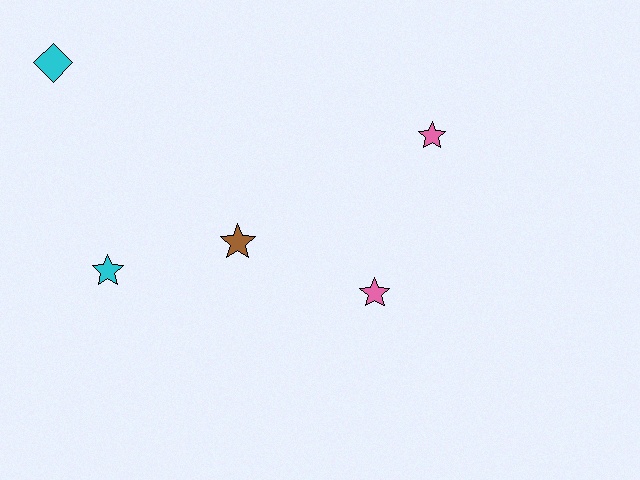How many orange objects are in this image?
There are no orange objects.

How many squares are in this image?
There are no squares.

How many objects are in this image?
There are 5 objects.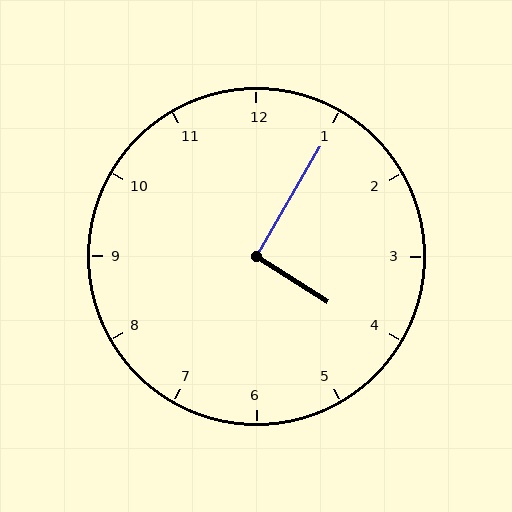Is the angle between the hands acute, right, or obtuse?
It is right.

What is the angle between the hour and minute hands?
Approximately 92 degrees.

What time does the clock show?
4:05.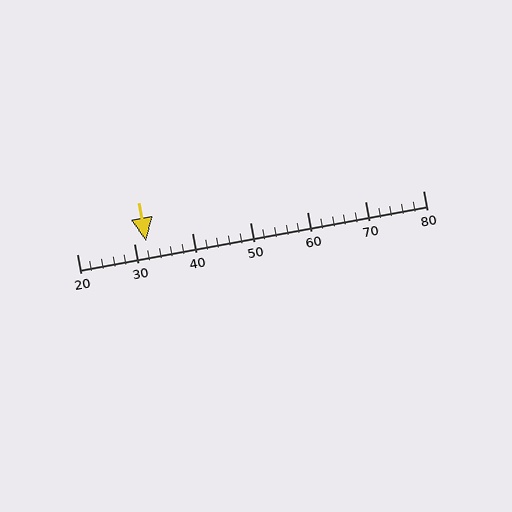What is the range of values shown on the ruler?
The ruler shows values from 20 to 80.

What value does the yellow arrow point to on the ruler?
The yellow arrow points to approximately 32.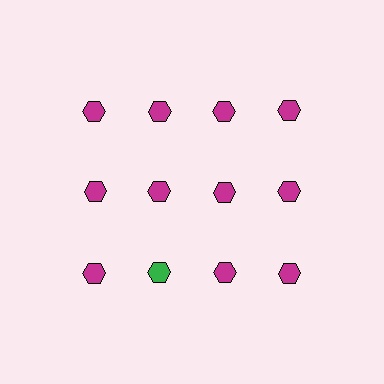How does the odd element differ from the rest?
It has a different color: green instead of magenta.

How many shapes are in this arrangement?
There are 12 shapes arranged in a grid pattern.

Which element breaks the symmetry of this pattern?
The green hexagon in the third row, second from left column breaks the symmetry. All other shapes are magenta hexagons.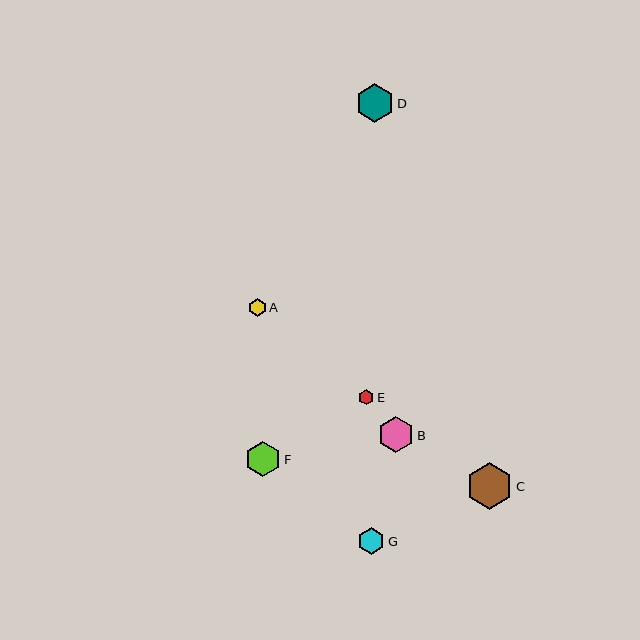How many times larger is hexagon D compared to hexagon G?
Hexagon D is approximately 1.4 times the size of hexagon G.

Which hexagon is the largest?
Hexagon C is the largest with a size of approximately 47 pixels.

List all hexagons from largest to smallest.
From largest to smallest: C, D, B, F, G, A, E.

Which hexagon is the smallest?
Hexagon E is the smallest with a size of approximately 15 pixels.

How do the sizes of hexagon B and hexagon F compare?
Hexagon B and hexagon F are approximately the same size.